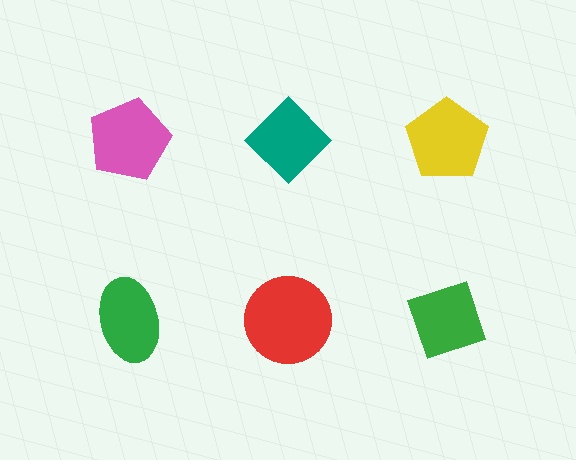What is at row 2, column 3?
A green diamond.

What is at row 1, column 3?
A yellow pentagon.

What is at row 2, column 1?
A green ellipse.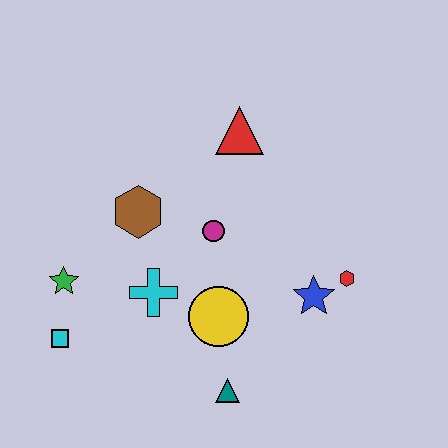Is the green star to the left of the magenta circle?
Yes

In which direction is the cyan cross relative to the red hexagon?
The cyan cross is to the left of the red hexagon.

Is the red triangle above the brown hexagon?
Yes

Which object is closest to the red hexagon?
The blue star is closest to the red hexagon.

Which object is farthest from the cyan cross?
The red hexagon is farthest from the cyan cross.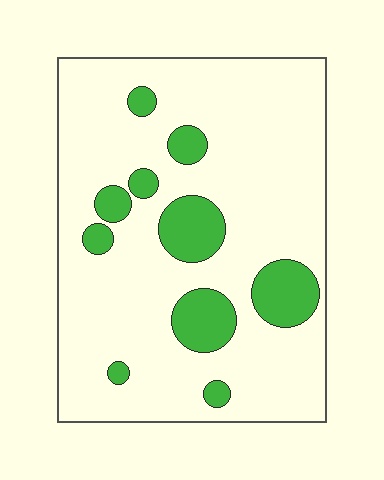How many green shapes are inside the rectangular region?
10.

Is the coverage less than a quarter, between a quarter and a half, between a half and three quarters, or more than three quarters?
Less than a quarter.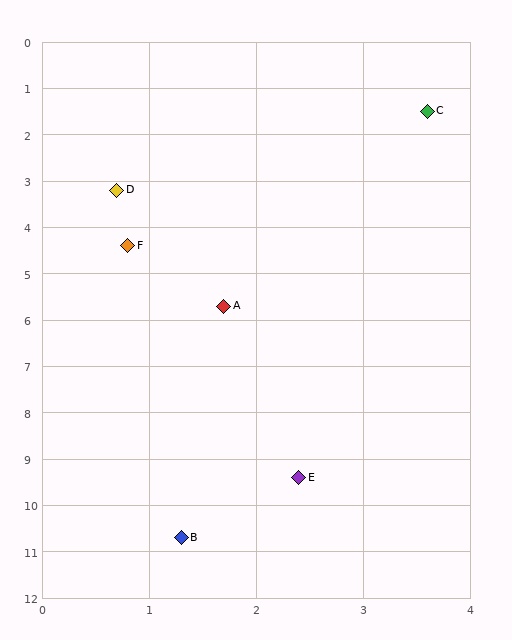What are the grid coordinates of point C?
Point C is at approximately (3.6, 1.5).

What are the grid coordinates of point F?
Point F is at approximately (0.8, 4.4).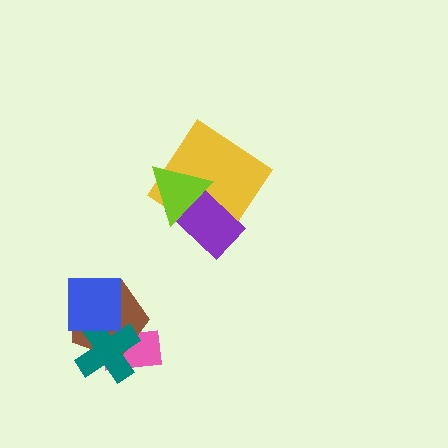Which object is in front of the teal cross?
The blue square is in front of the teal cross.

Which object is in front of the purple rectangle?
The lime triangle is in front of the purple rectangle.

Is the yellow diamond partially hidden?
Yes, it is partially covered by another shape.